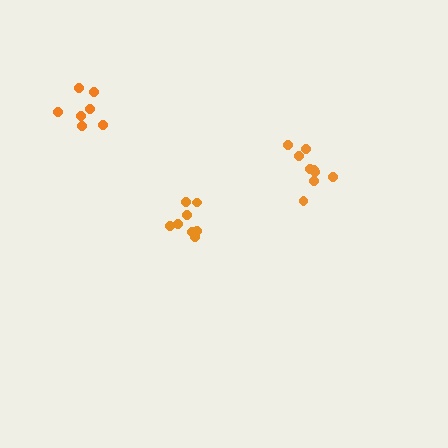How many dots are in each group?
Group 1: 8 dots, Group 2: 9 dots, Group 3: 7 dots (24 total).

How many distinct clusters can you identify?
There are 3 distinct clusters.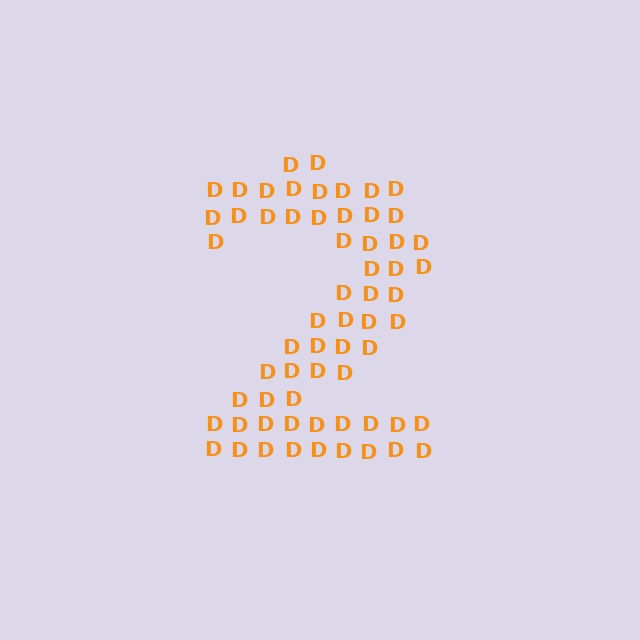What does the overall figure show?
The overall figure shows the digit 2.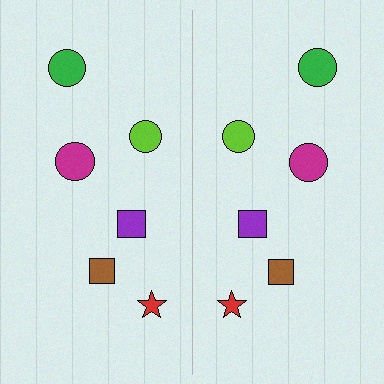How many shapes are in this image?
There are 12 shapes in this image.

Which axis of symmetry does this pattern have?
The pattern has a vertical axis of symmetry running through the center of the image.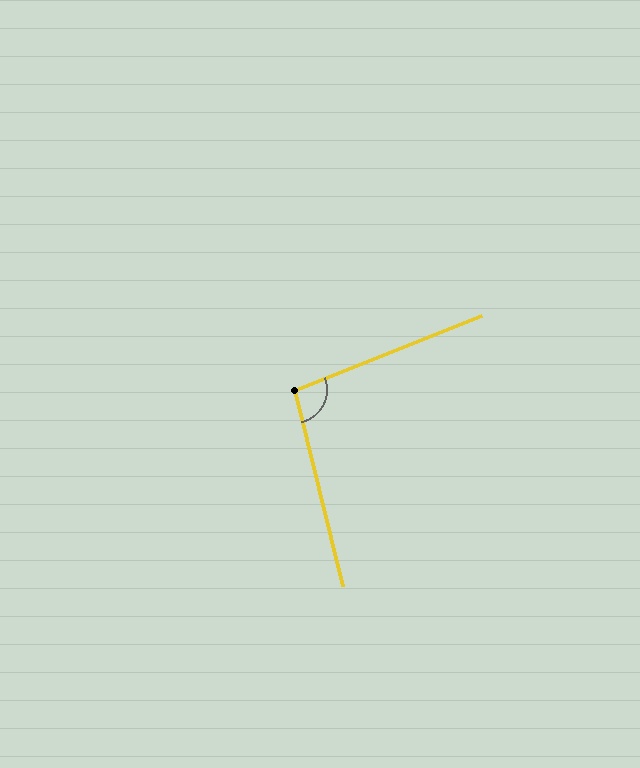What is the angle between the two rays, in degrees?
Approximately 98 degrees.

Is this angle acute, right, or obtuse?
It is obtuse.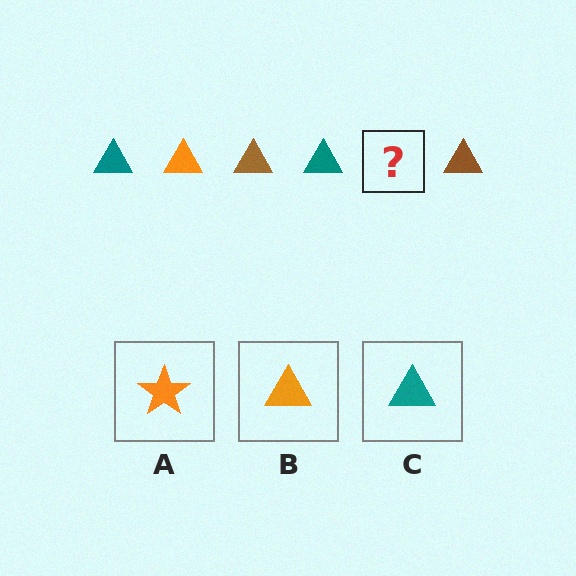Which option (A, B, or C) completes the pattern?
B.